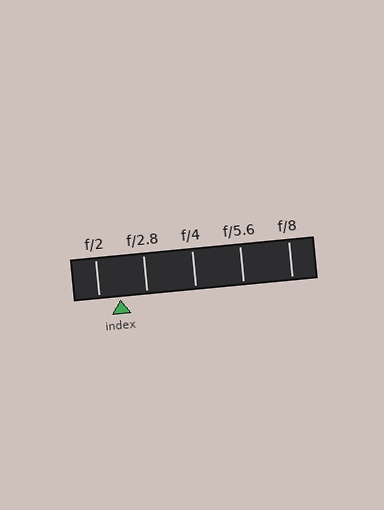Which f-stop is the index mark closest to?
The index mark is closest to f/2.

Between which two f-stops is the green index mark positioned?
The index mark is between f/2 and f/2.8.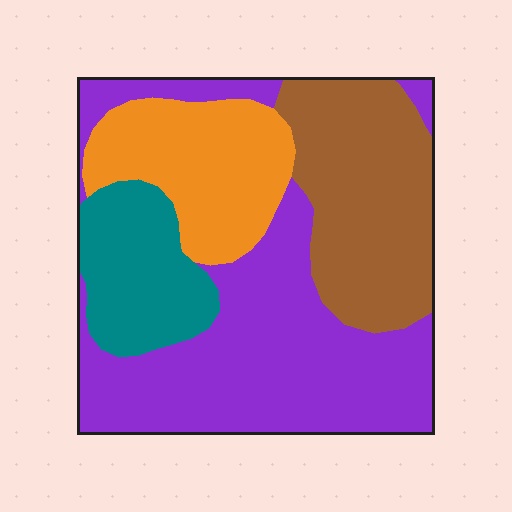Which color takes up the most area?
Purple, at roughly 45%.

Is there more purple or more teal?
Purple.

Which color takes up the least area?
Teal, at roughly 15%.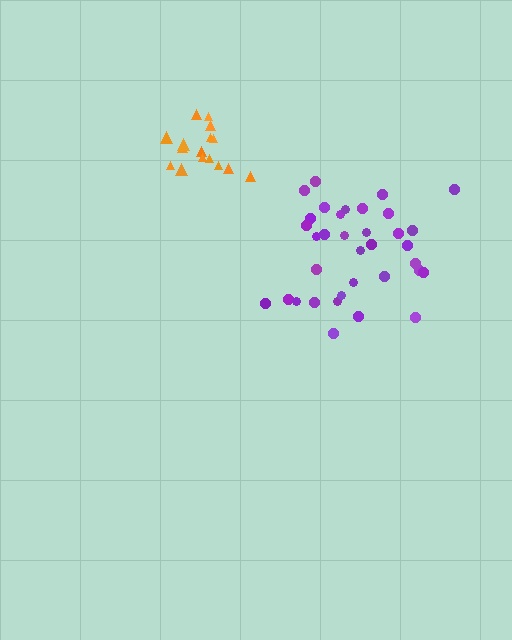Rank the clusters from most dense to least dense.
orange, purple.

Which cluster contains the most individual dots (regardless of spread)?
Purple (35).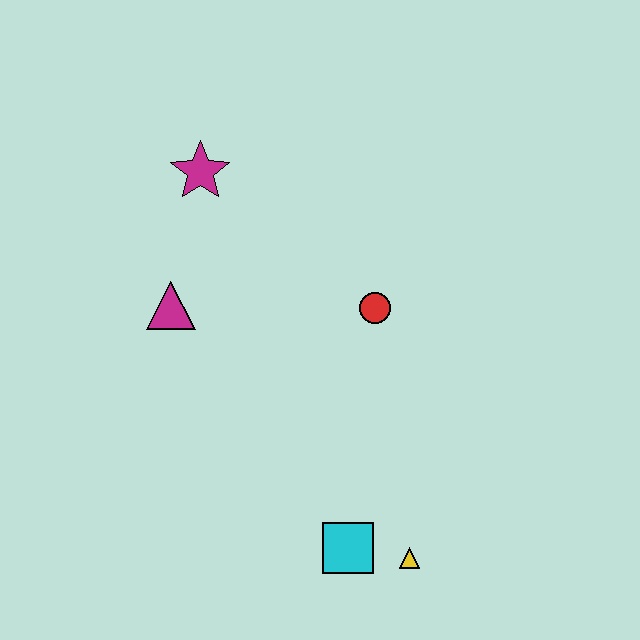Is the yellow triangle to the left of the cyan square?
No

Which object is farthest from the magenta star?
The yellow triangle is farthest from the magenta star.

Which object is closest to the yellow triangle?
The cyan square is closest to the yellow triangle.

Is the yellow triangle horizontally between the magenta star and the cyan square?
No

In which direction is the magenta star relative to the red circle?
The magenta star is to the left of the red circle.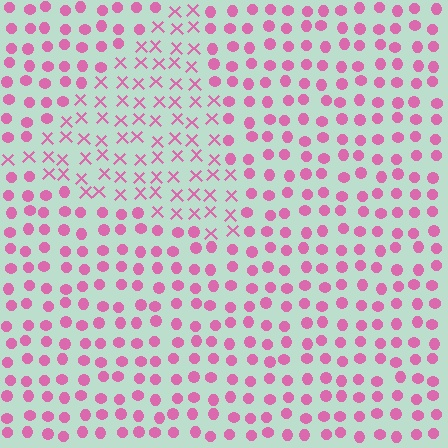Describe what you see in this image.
The image is filled with small pink elements arranged in a uniform grid. A triangle-shaped region contains X marks, while the surrounding area contains circles. The boundary is defined purely by the change in element shape.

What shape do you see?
I see a triangle.